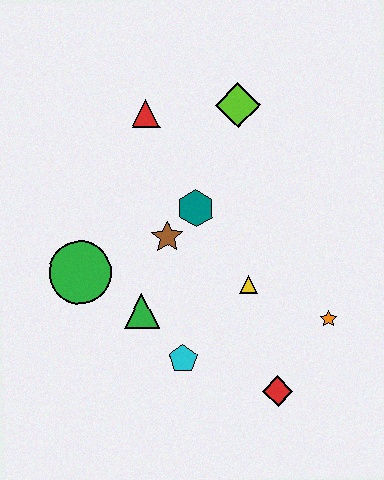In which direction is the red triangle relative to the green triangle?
The red triangle is above the green triangle.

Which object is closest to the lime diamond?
The red triangle is closest to the lime diamond.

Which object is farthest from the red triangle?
The red diamond is farthest from the red triangle.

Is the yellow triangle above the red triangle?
No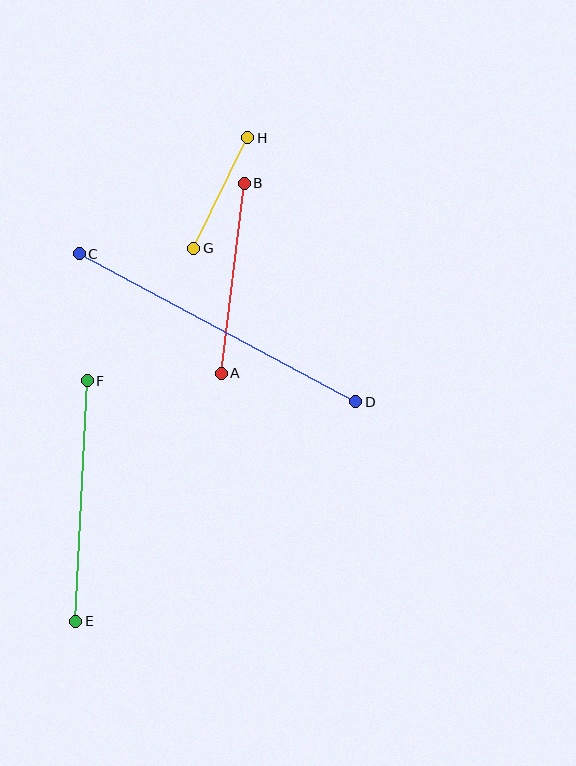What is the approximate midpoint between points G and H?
The midpoint is at approximately (221, 193) pixels.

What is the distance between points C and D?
The distance is approximately 314 pixels.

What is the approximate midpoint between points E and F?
The midpoint is at approximately (81, 501) pixels.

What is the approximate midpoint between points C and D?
The midpoint is at approximately (218, 328) pixels.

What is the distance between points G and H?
The distance is approximately 123 pixels.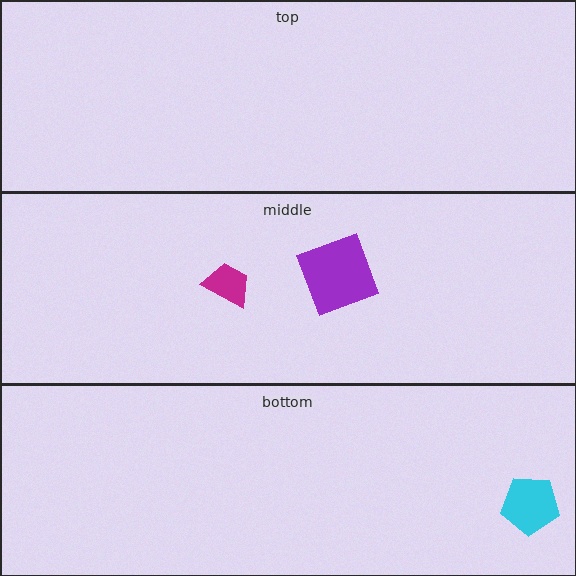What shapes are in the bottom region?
The cyan pentagon.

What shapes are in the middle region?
The purple square, the magenta trapezoid.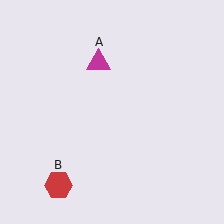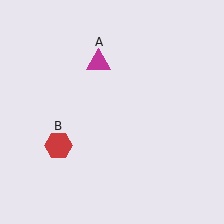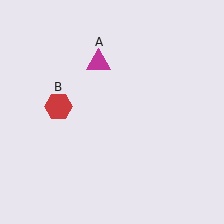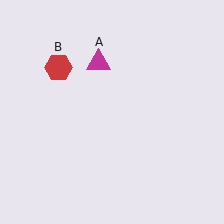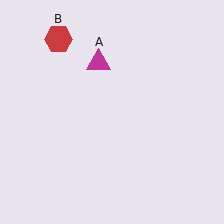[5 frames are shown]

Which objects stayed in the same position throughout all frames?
Magenta triangle (object A) remained stationary.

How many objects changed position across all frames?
1 object changed position: red hexagon (object B).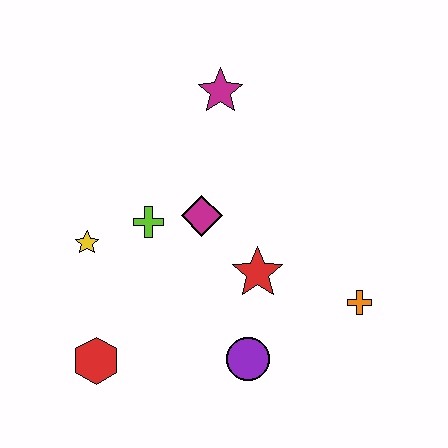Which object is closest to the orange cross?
The red star is closest to the orange cross.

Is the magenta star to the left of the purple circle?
Yes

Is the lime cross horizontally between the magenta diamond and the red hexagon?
Yes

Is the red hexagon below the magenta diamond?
Yes